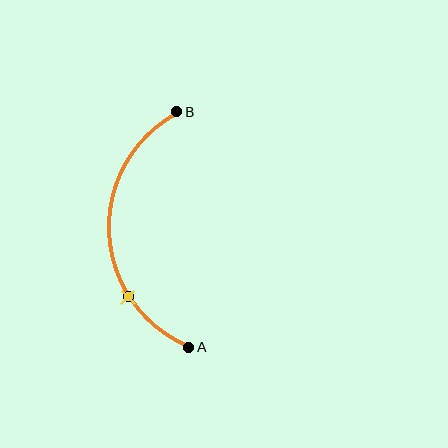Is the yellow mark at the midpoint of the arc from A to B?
No. The yellow mark lies on the arc but is closer to endpoint A. The arc midpoint would be at the point on the curve equidistant along the arc from both A and B.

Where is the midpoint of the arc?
The arc midpoint is the point on the curve farthest from the straight line joining A and B. It sits to the left of that line.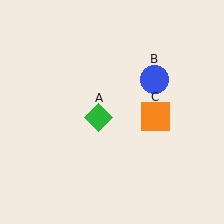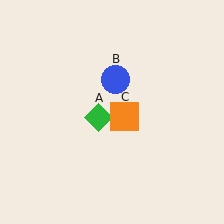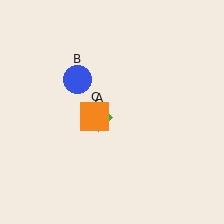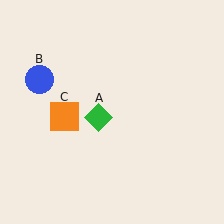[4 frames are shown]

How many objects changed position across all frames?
2 objects changed position: blue circle (object B), orange square (object C).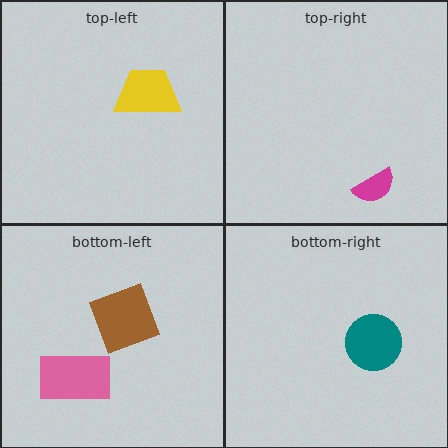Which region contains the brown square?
The bottom-left region.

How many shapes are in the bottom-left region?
2.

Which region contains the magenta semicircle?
The top-right region.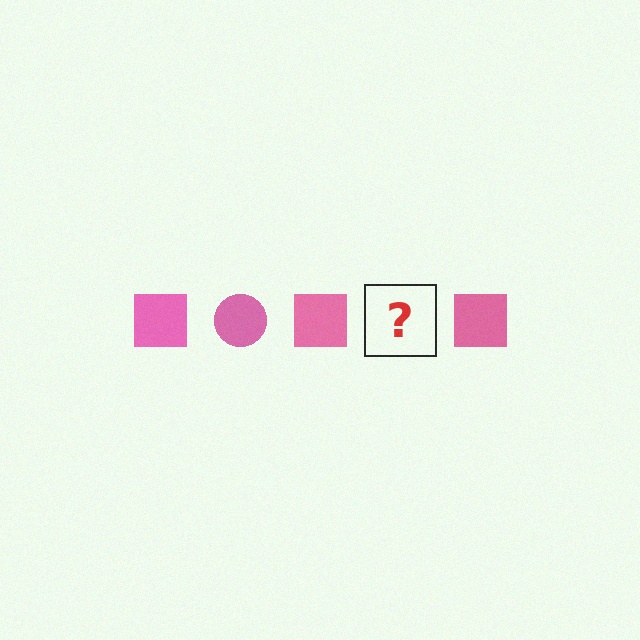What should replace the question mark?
The question mark should be replaced with a pink circle.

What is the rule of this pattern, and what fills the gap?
The rule is that the pattern cycles through square, circle shapes in pink. The gap should be filled with a pink circle.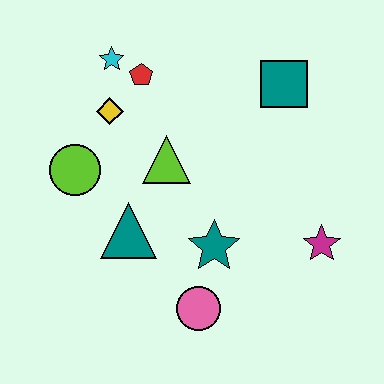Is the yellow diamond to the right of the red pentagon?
No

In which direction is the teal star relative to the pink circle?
The teal star is above the pink circle.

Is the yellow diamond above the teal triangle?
Yes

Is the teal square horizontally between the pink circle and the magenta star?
Yes